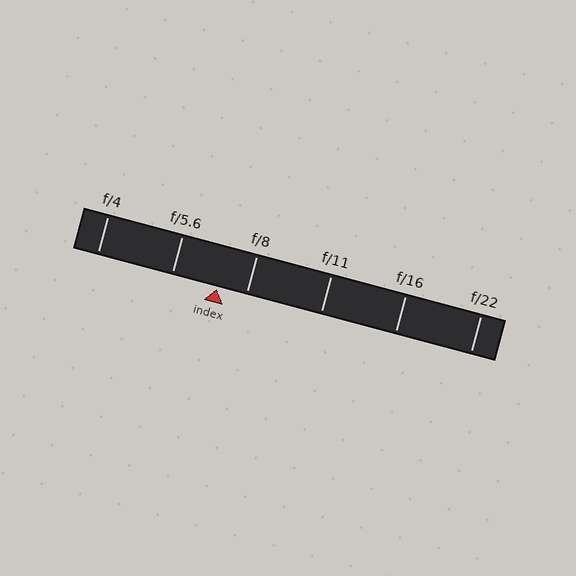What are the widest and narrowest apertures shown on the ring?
The widest aperture shown is f/4 and the narrowest is f/22.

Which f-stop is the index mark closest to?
The index mark is closest to f/8.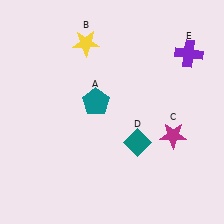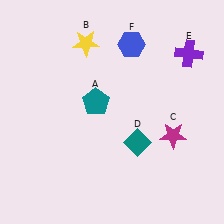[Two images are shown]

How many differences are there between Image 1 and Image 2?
There is 1 difference between the two images.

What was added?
A blue hexagon (F) was added in Image 2.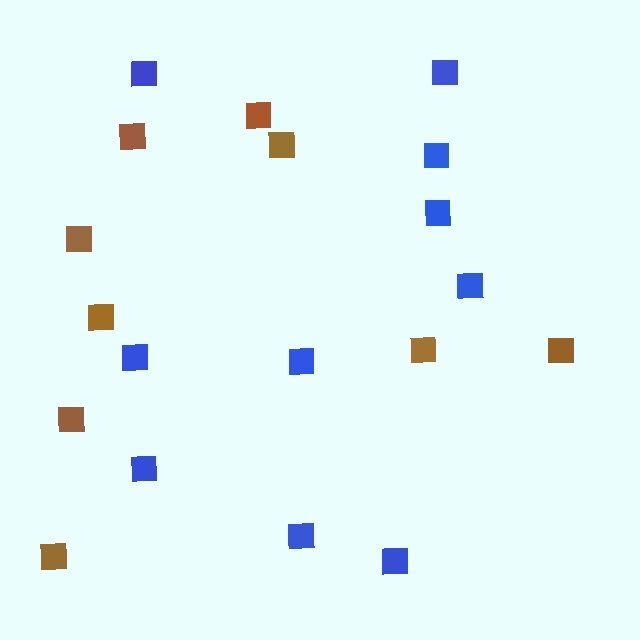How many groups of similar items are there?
There are 2 groups: one group of brown squares (9) and one group of blue squares (10).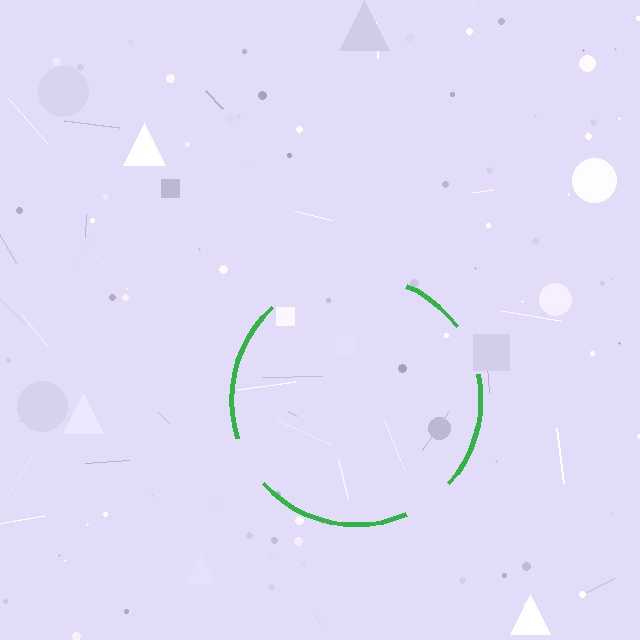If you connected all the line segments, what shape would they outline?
They would outline a circle.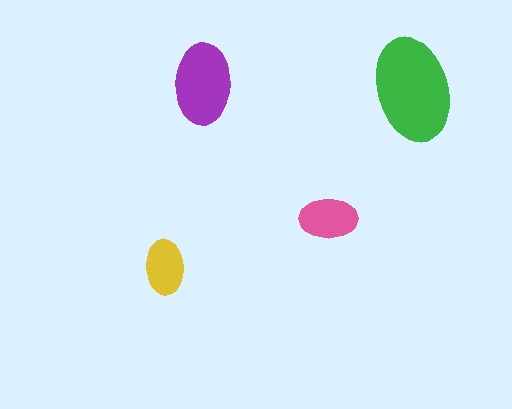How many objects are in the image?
There are 4 objects in the image.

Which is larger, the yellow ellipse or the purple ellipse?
The purple one.